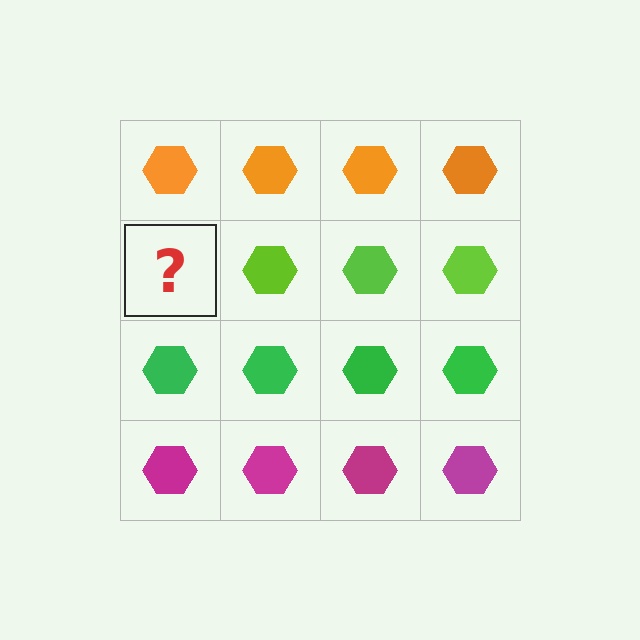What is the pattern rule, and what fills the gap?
The rule is that each row has a consistent color. The gap should be filled with a lime hexagon.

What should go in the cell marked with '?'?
The missing cell should contain a lime hexagon.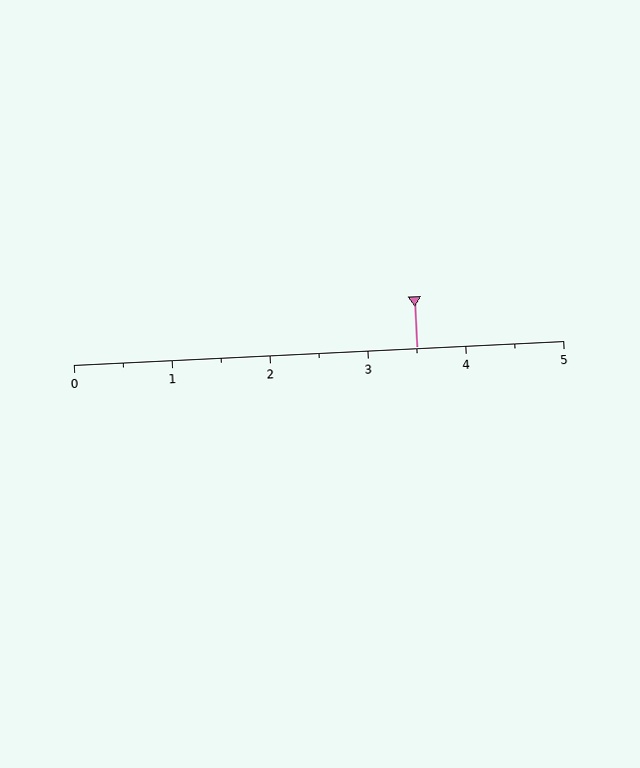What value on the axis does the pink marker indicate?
The marker indicates approximately 3.5.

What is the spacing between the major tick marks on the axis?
The major ticks are spaced 1 apart.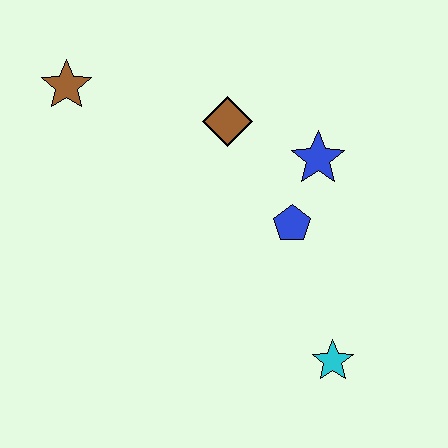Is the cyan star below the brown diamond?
Yes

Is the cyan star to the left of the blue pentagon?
No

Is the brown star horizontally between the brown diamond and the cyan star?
No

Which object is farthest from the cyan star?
The brown star is farthest from the cyan star.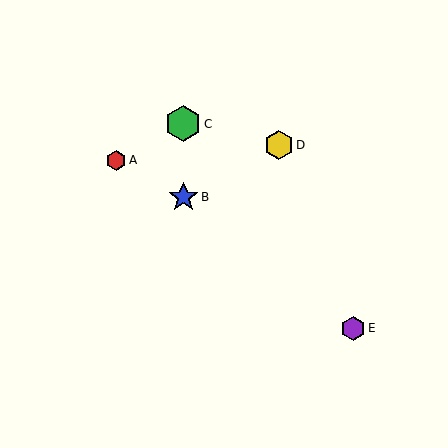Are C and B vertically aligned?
Yes, both are at x≈183.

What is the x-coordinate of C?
Object C is at x≈183.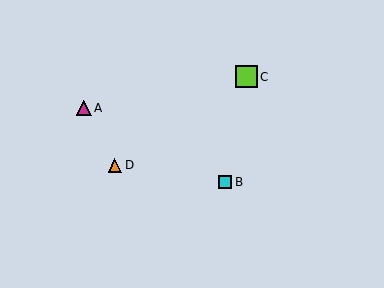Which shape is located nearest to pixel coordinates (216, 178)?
The cyan square (labeled B) at (225, 182) is nearest to that location.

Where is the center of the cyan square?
The center of the cyan square is at (225, 182).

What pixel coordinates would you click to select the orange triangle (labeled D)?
Click at (115, 165) to select the orange triangle D.